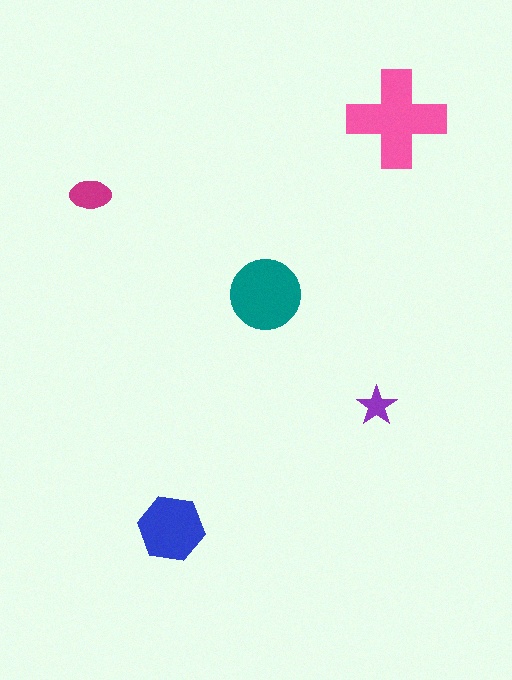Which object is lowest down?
The blue hexagon is bottommost.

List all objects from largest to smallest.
The pink cross, the teal circle, the blue hexagon, the magenta ellipse, the purple star.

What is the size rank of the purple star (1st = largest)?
5th.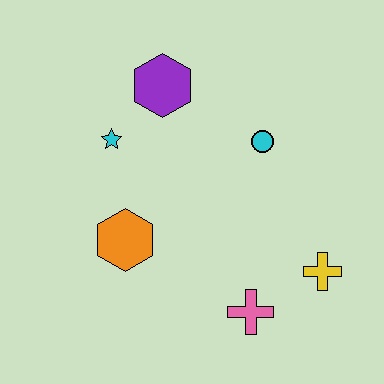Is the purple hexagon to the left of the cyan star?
No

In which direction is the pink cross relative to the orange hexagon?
The pink cross is to the right of the orange hexagon.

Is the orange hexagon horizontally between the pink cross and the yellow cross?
No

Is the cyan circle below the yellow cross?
No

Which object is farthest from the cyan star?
The yellow cross is farthest from the cyan star.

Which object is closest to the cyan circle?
The purple hexagon is closest to the cyan circle.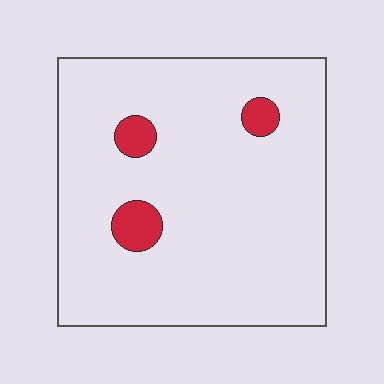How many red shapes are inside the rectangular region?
3.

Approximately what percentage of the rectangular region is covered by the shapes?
Approximately 5%.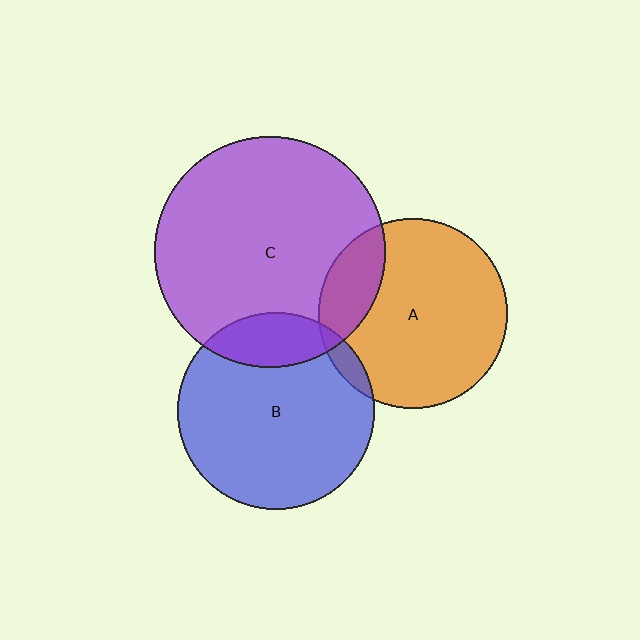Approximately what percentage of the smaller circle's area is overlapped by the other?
Approximately 20%.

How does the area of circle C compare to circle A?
Approximately 1.5 times.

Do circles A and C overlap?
Yes.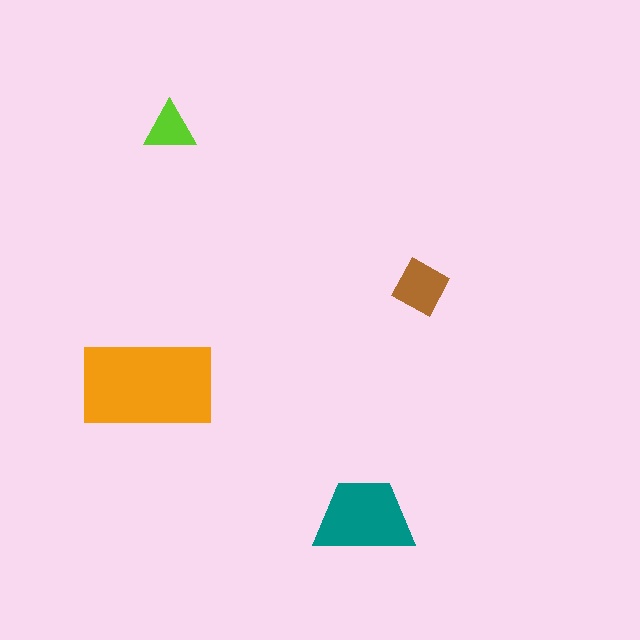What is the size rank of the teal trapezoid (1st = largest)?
2nd.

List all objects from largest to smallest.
The orange rectangle, the teal trapezoid, the brown square, the lime triangle.